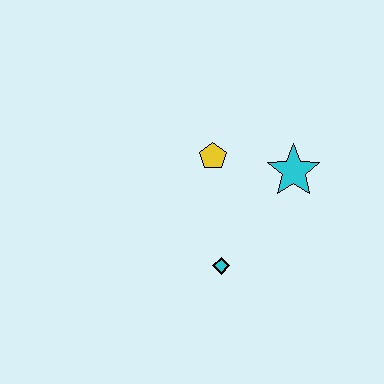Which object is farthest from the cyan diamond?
The cyan star is farthest from the cyan diamond.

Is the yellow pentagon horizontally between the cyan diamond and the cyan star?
No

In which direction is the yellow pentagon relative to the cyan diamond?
The yellow pentagon is above the cyan diamond.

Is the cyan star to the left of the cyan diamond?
No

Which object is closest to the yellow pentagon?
The cyan star is closest to the yellow pentagon.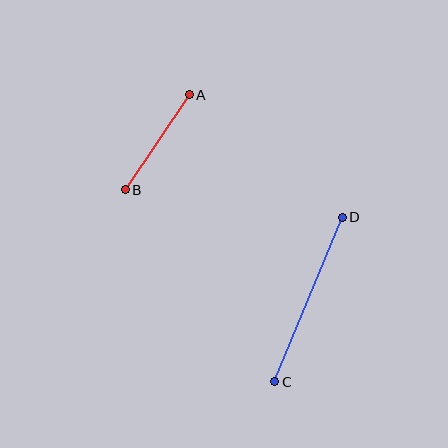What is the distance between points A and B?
The distance is approximately 114 pixels.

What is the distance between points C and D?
The distance is approximately 178 pixels.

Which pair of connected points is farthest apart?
Points C and D are farthest apart.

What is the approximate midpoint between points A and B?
The midpoint is at approximately (157, 142) pixels.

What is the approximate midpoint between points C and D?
The midpoint is at approximately (309, 299) pixels.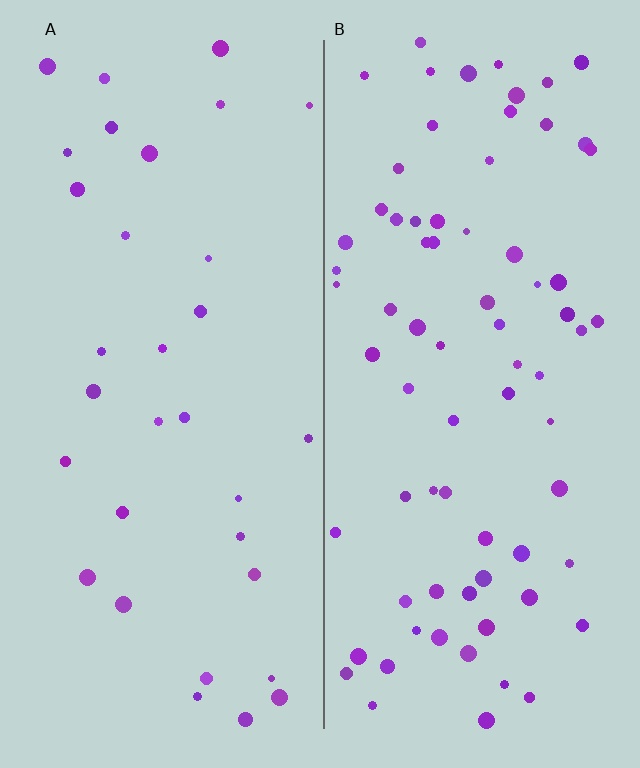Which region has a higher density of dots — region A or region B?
B (the right).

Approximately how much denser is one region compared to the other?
Approximately 2.3× — region B over region A.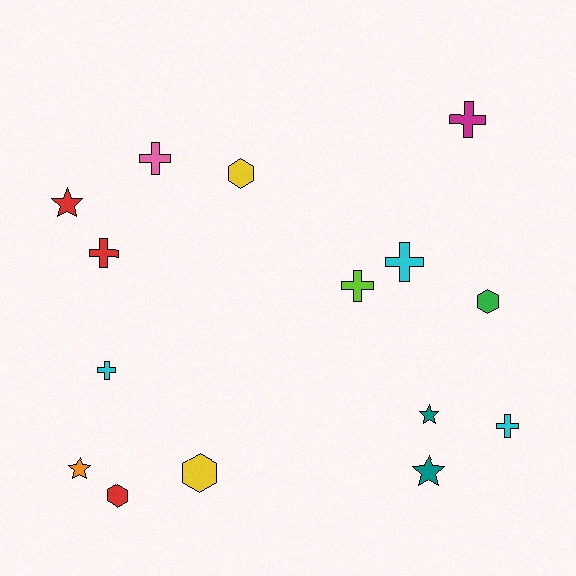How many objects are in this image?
There are 15 objects.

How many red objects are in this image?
There are 3 red objects.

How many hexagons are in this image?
There are 4 hexagons.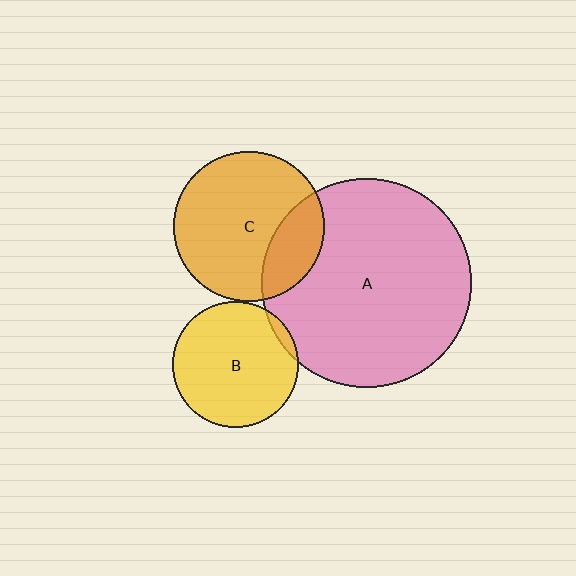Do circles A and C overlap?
Yes.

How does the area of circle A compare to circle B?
Approximately 2.8 times.